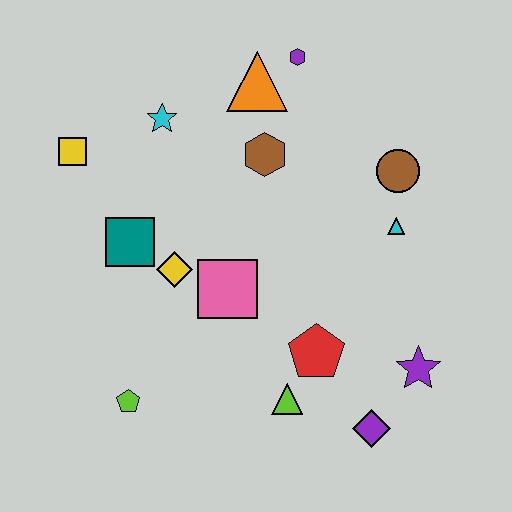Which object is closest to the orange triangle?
The purple hexagon is closest to the orange triangle.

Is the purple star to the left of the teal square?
No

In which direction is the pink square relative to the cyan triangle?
The pink square is to the left of the cyan triangle.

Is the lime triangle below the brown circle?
Yes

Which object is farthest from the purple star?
The yellow square is farthest from the purple star.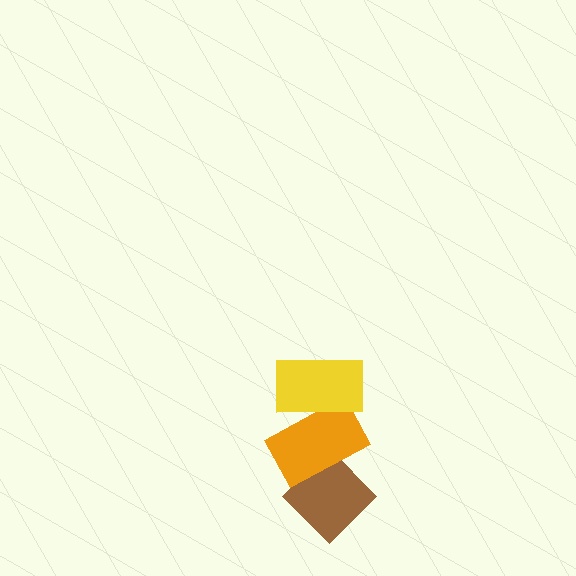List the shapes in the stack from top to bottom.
From top to bottom: the yellow rectangle, the orange rectangle, the brown diamond.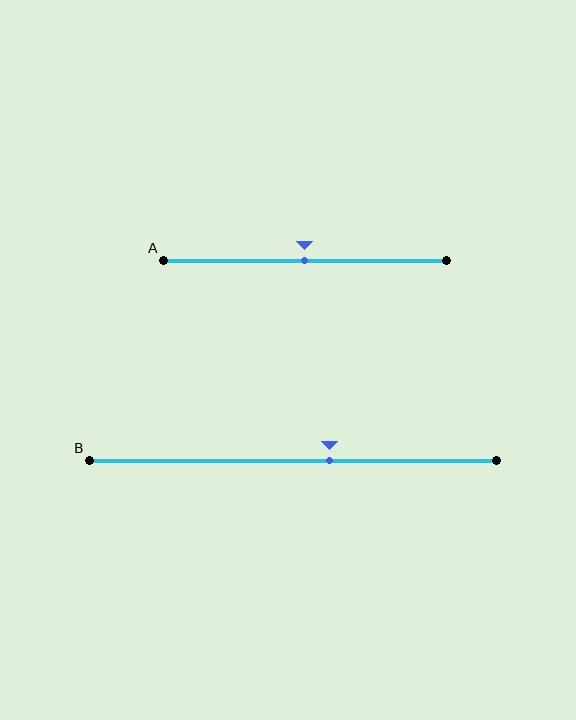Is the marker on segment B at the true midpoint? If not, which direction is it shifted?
No, the marker on segment B is shifted to the right by about 9% of the segment length.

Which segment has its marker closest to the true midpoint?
Segment A has its marker closest to the true midpoint.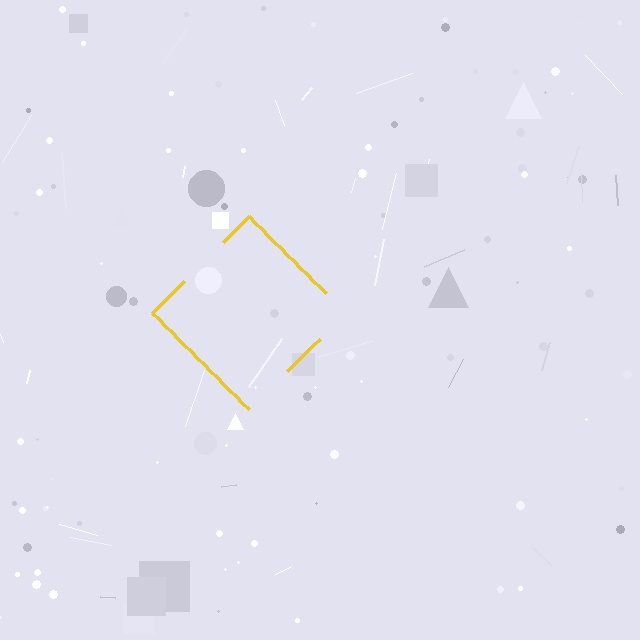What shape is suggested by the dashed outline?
The dashed outline suggests a diamond.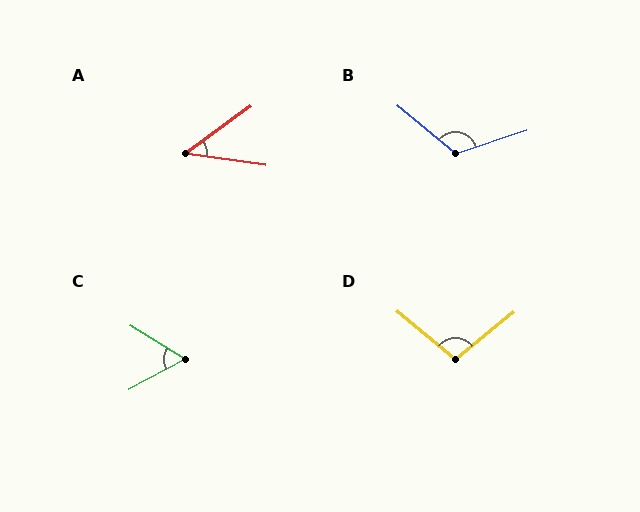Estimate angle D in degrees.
Approximately 101 degrees.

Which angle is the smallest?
A, at approximately 44 degrees.